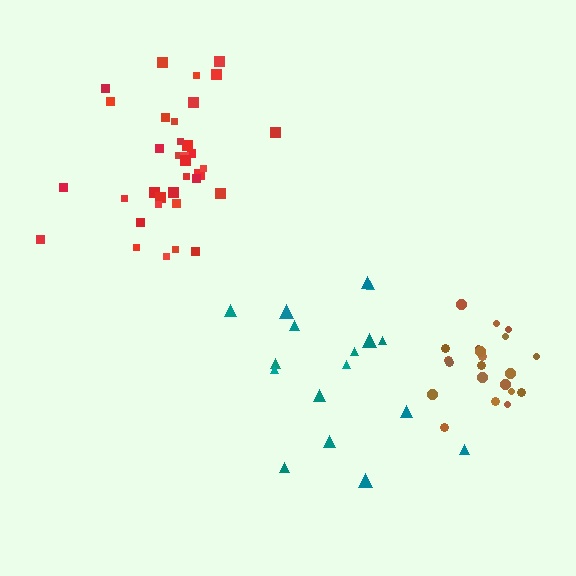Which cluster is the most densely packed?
Brown.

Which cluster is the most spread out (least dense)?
Teal.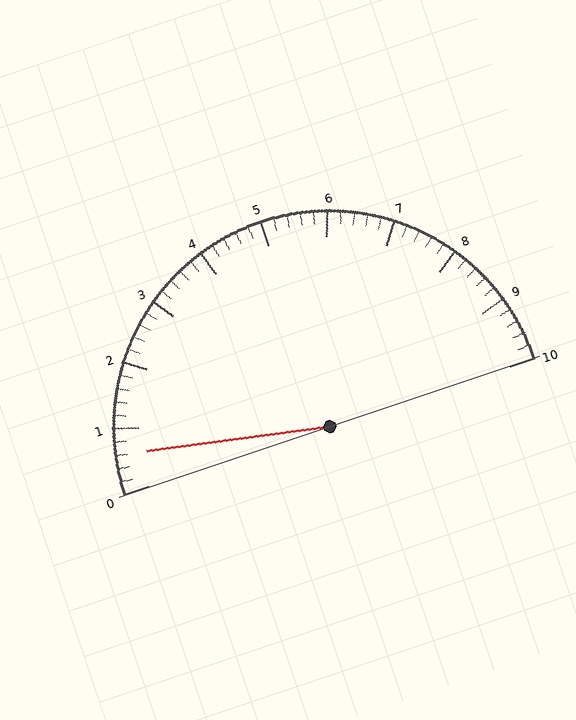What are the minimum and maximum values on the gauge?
The gauge ranges from 0 to 10.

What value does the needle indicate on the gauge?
The needle indicates approximately 0.6.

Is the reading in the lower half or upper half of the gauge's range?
The reading is in the lower half of the range (0 to 10).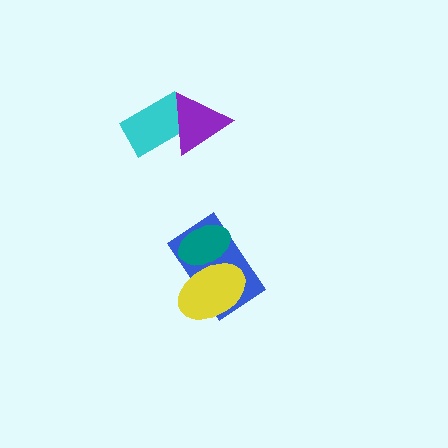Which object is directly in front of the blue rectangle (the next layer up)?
The yellow ellipse is directly in front of the blue rectangle.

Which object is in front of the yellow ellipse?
The teal ellipse is in front of the yellow ellipse.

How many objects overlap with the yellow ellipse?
2 objects overlap with the yellow ellipse.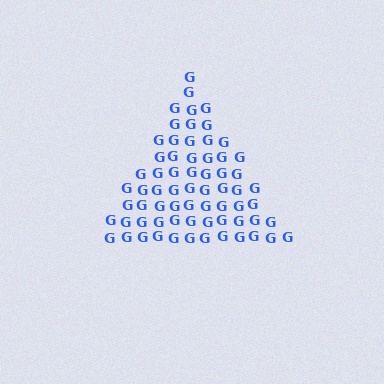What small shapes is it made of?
It is made of small letter G's.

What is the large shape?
The large shape is a triangle.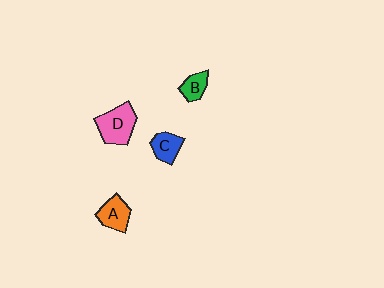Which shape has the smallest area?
Shape B (green).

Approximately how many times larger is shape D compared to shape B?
Approximately 2.0 times.